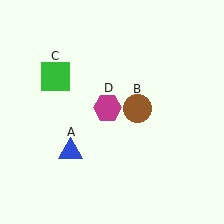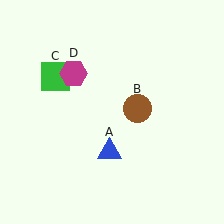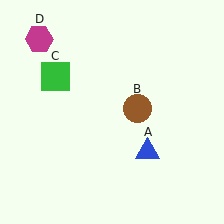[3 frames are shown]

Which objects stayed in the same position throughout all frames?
Brown circle (object B) and green square (object C) remained stationary.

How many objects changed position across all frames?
2 objects changed position: blue triangle (object A), magenta hexagon (object D).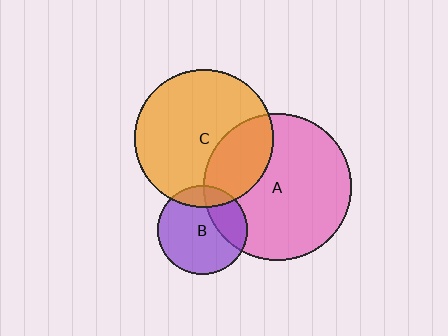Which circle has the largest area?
Circle A (pink).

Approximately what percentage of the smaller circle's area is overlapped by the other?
Approximately 15%.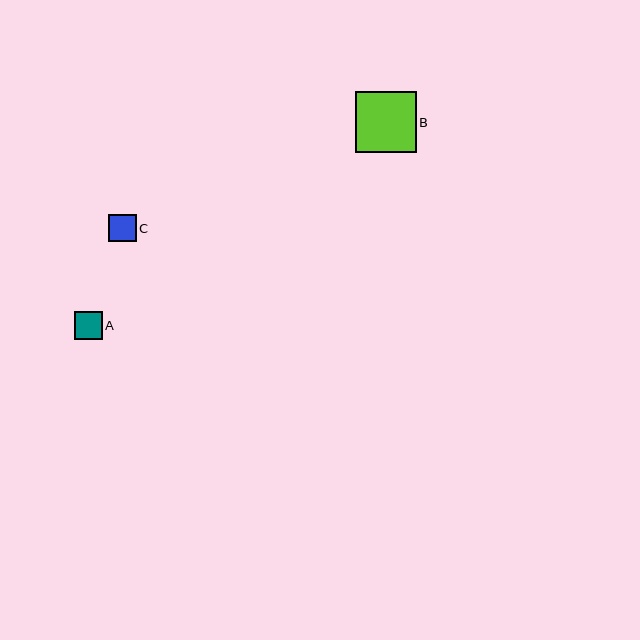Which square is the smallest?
Square C is the smallest with a size of approximately 28 pixels.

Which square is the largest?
Square B is the largest with a size of approximately 61 pixels.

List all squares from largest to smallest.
From largest to smallest: B, A, C.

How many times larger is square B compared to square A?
Square B is approximately 2.1 times the size of square A.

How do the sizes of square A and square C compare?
Square A and square C are approximately the same size.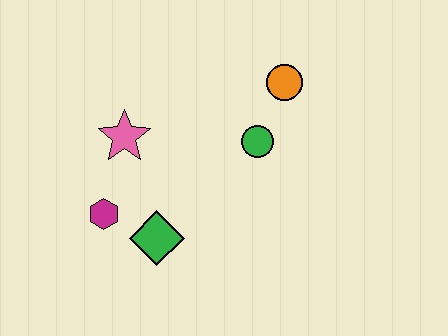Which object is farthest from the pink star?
The orange circle is farthest from the pink star.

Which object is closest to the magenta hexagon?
The green diamond is closest to the magenta hexagon.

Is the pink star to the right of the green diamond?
No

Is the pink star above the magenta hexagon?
Yes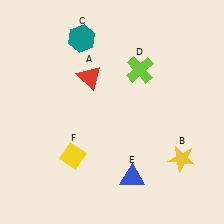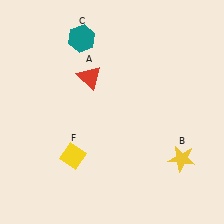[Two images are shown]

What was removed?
The lime cross (D), the blue triangle (E) were removed in Image 2.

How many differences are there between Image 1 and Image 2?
There are 2 differences between the two images.